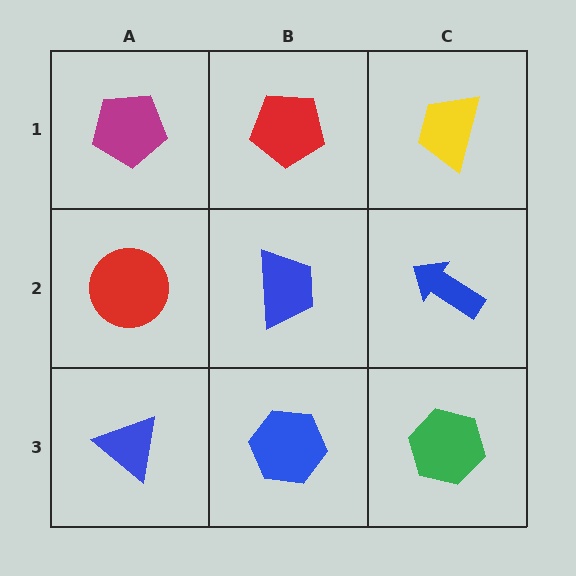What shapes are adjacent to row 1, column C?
A blue arrow (row 2, column C), a red pentagon (row 1, column B).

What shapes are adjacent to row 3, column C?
A blue arrow (row 2, column C), a blue hexagon (row 3, column B).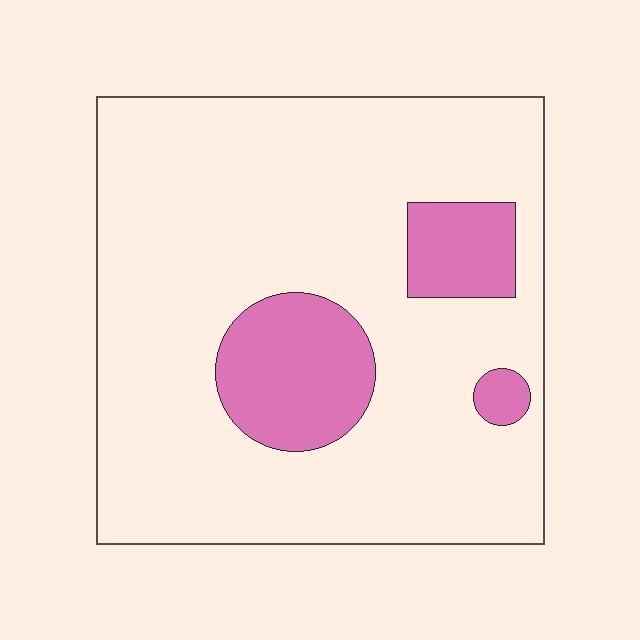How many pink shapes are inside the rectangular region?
3.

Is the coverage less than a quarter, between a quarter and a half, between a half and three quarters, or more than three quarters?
Less than a quarter.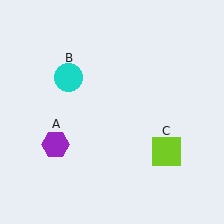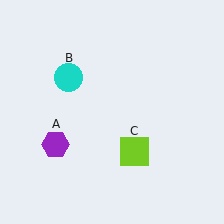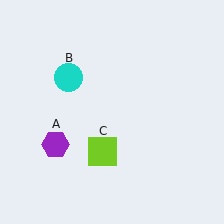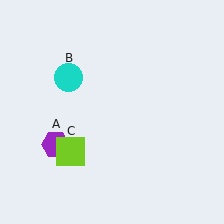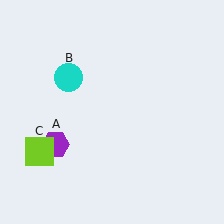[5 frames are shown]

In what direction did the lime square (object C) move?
The lime square (object C) moved left.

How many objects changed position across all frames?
1 object changed position: lime square (object C).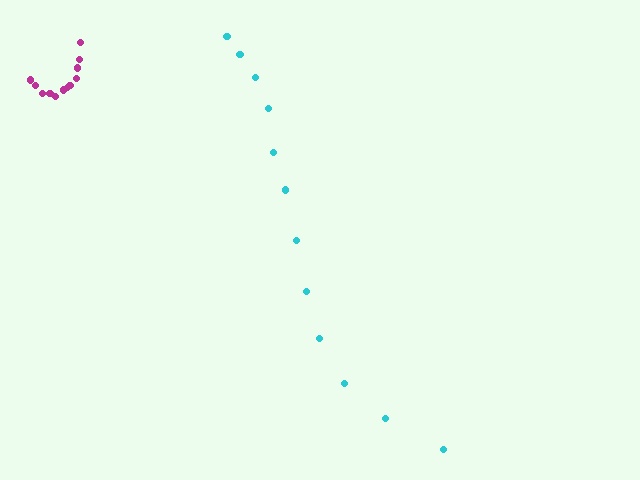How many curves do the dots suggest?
There are 2 distinct paths.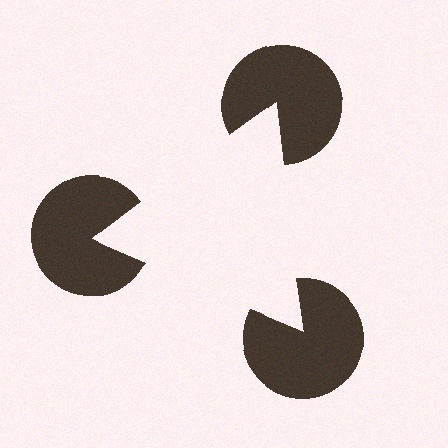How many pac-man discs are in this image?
There are 3 — one at each vertex of the illusory triangle.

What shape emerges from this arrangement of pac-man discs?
An illusory triangle — its edges are inferred from the aligned wedge cuts in the pac-man discs, not physically drawn.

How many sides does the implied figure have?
3 sides.